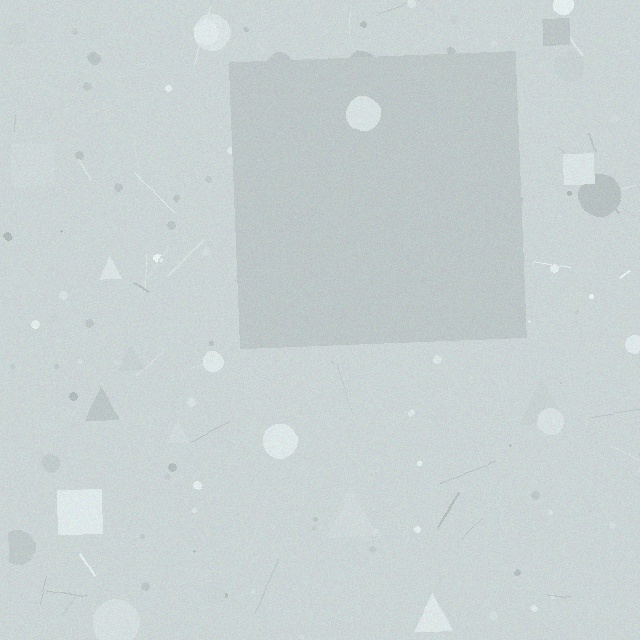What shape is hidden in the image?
A square is hidden in the image.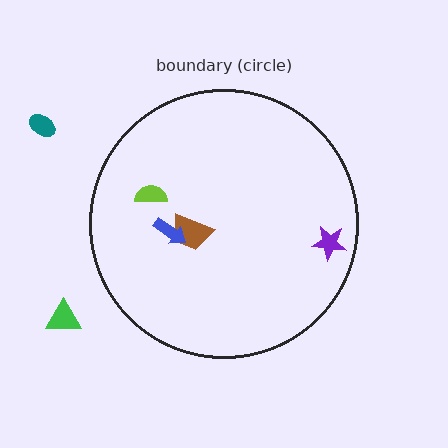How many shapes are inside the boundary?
4 inside, 2 outside.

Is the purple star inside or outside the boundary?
Inside.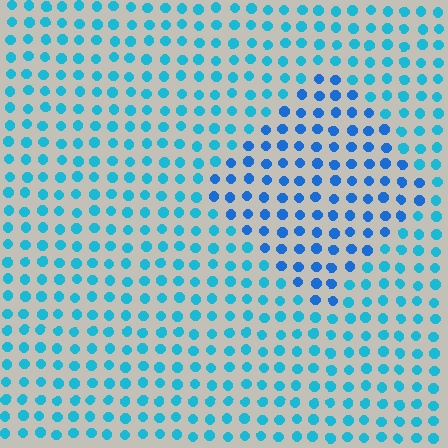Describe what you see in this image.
The image is filled with small cyan elements in a uniform arrangement. A diamond-shaped region is visible where the elements are tinted to a slightly different hue, forming a subtle color boundary.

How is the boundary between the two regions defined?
The boundary is defined purely by a slight shift in hue (about 24 degrees). Spacing, size, and orientation are identical on both sides.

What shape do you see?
I see a diamond.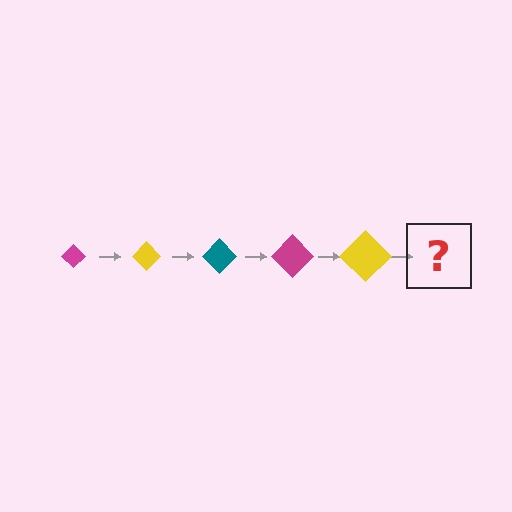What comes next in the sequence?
The next element should be a teal diamond, larger than the previous one.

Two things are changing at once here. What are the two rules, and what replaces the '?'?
The two rules are that the diamond grows larger each step and the color cycles through magenta, yellow, and teal. The '?' should be a teal diamond, larger than the previous one.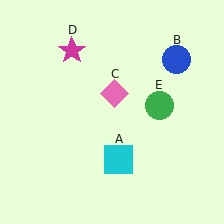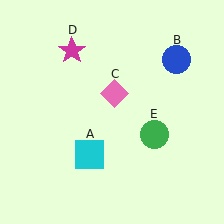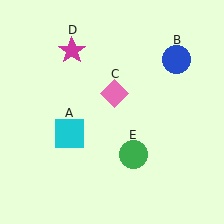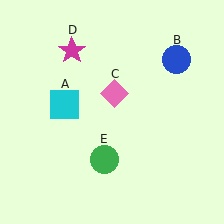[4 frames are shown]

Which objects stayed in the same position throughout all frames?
Blue circle (object B) and pink diamond (object C) and magenta star (object D) remained stationary.